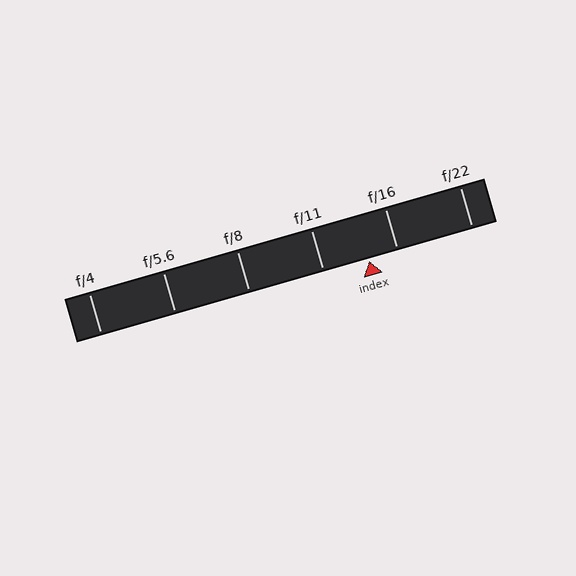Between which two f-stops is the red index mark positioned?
The index mark is between f/11 and f/16.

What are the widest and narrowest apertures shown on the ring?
The widest aperture shown is f/4 and the narrowest is f/22.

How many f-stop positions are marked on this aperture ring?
There are 6 f-stop positions marked.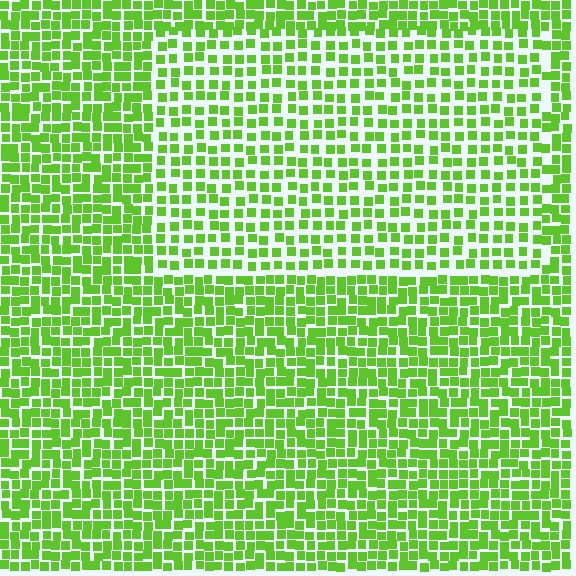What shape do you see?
I see a rectangle.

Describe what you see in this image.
The image contains small lime elements arranged at two different densities. A rectangle-shaped region is visible where the elements are less densely packed than the surrounding area.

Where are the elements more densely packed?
The elements are more densely packed outside the rectangle boundary.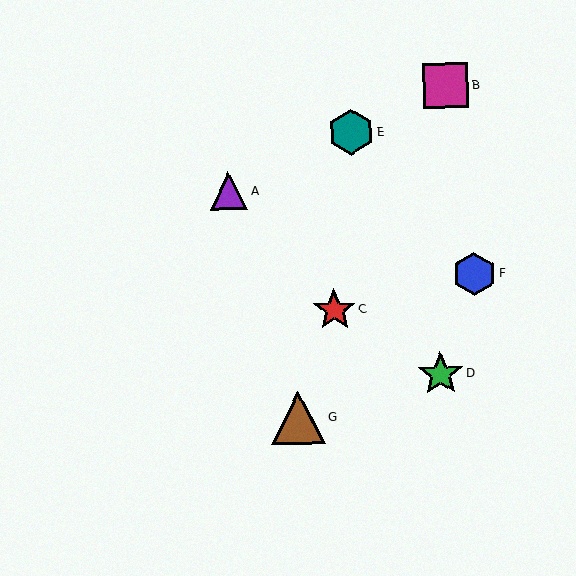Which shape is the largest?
The brown triangle (labeled G) is the largest.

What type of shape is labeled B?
Shape B is a magenta square.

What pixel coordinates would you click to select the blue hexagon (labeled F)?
Click at (474, 274) to select the blue hexagon F.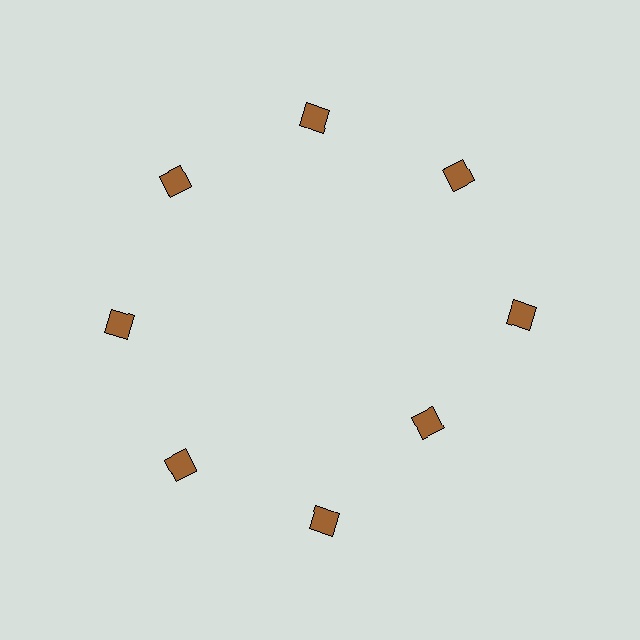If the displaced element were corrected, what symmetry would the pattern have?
It would have 8-fold rotational symmetry — the pattern would map onto itself every 45 degrees.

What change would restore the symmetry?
The symmetry would be restored by moving it outward, back onto the ring so that all 8 diamonds sit at equal angles and equal distance from the center.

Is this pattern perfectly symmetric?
No. The 8 brown diamonds are arranged in a ring, but one element near the 4 o'clock position is pulled inward toward the center, breaking the 8-fold rotational symmetry.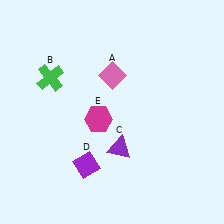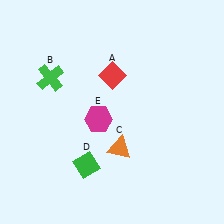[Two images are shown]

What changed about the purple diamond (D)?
In Image 1, D is purple. In Image 2, it changed to green.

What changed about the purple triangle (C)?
In Image 1, C is purple. In Image 2, it changed to orange.